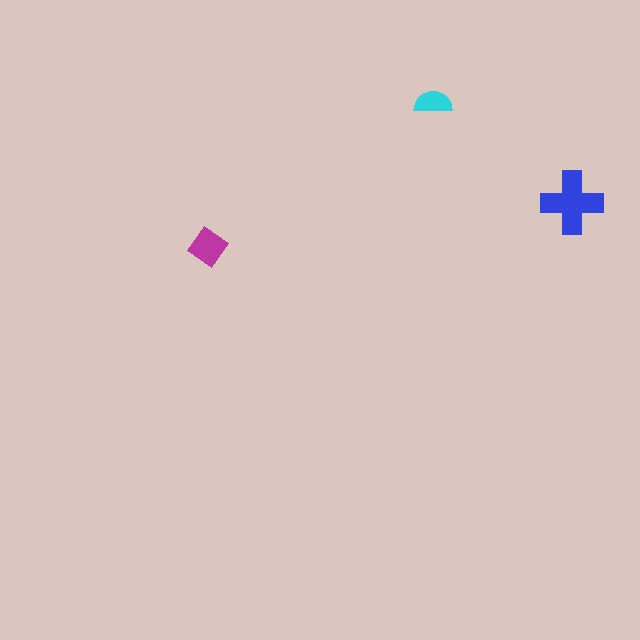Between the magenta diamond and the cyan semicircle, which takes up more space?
The magenta diamond.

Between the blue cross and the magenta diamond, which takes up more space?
The blue cross.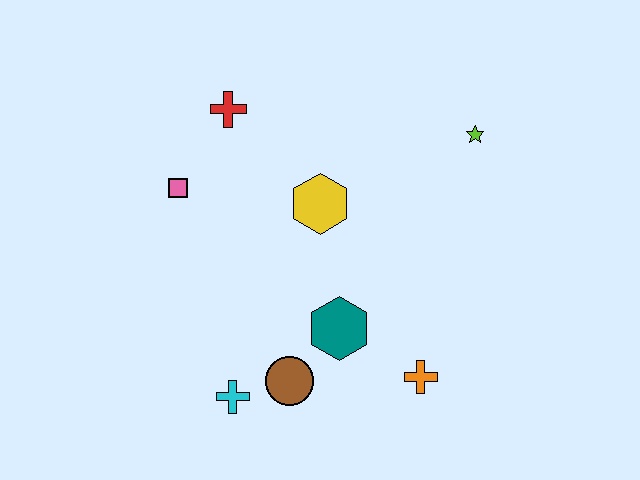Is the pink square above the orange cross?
Yes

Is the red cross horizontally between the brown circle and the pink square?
Yes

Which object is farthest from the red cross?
The orange cross is farthest from the red cross.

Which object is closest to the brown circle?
The cyan cross is closest to the brown circle.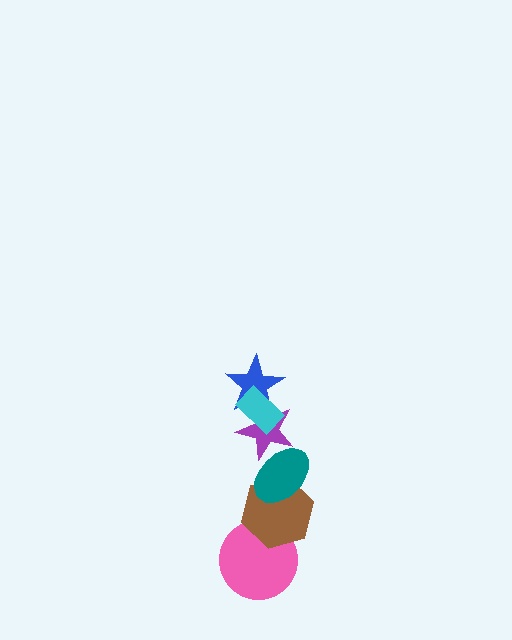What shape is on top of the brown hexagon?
The teal ellipse is on top of the brown hexagon.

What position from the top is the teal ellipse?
The teal ellipse is 4th from the top.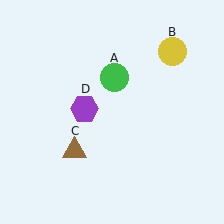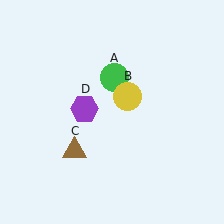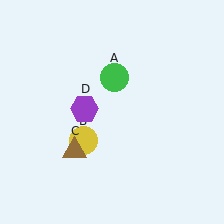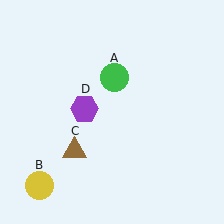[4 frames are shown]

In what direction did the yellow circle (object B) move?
The yellow circle (object B) moved down and to the left.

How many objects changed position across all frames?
1 object changed position: yellow circle (object B).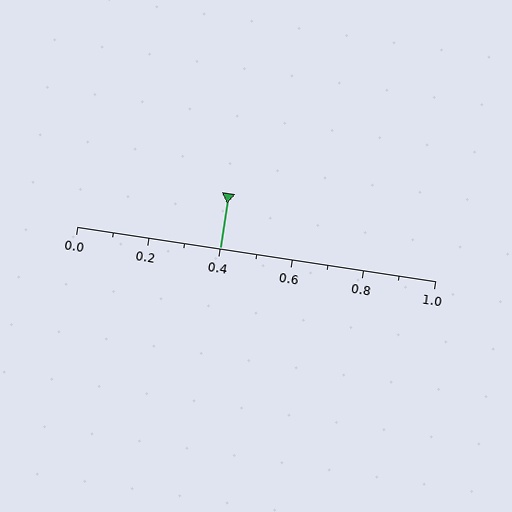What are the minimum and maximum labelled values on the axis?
The axis runs from 0.0 to 1.0.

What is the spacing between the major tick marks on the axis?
The major ticks are spaced 0.2 apart.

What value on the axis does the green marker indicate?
The marker indicates approximately 0.4.